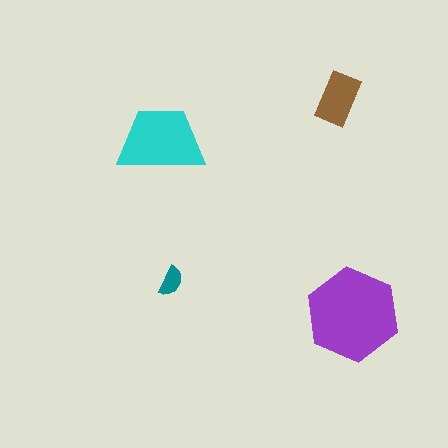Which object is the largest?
The purple hexagon.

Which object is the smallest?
The teal semicircle.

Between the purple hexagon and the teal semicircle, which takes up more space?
The purple hexagon.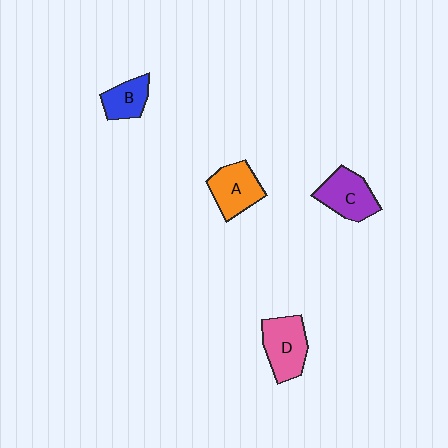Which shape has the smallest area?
Shape B (blue).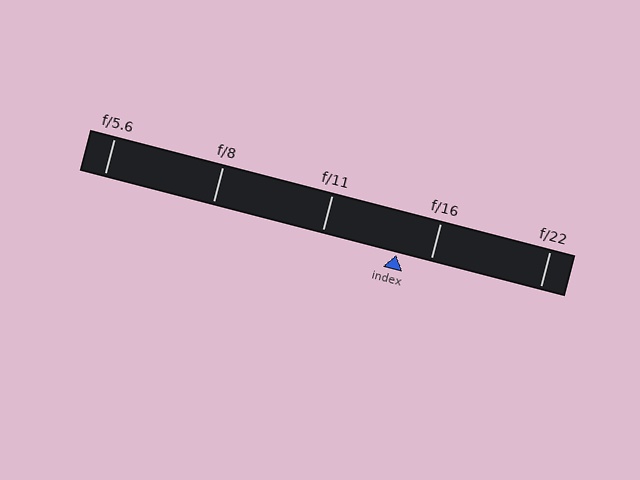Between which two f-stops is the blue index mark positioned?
The index mark is between f/11 and f/16.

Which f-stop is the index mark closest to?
The index mark is closest to f/16.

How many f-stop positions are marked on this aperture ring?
There are 5 f-stop positions marked.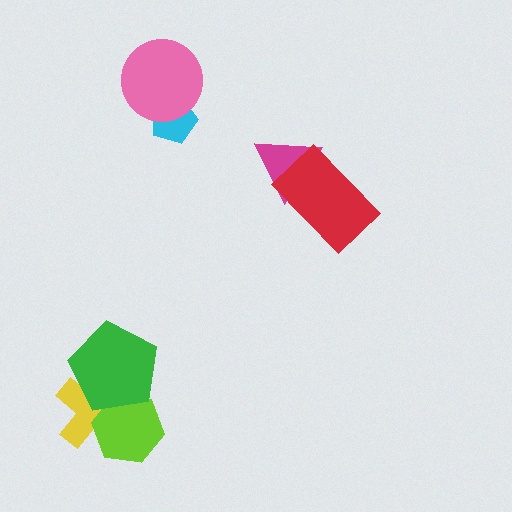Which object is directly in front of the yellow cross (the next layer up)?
The lime hexagon is directly in front of the yellow cross.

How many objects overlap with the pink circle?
1 object overlaps with the pink circle.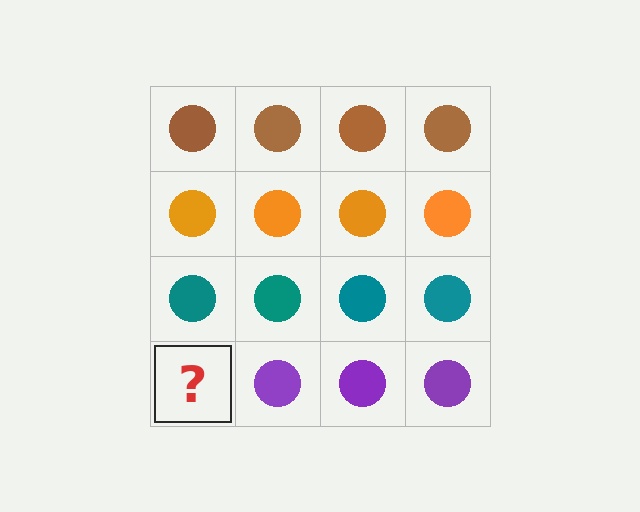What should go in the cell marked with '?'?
The missing cell should contain a purple circle.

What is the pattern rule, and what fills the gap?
The rule is that each row has a consistent color. The gap should be filled with a purple circle.